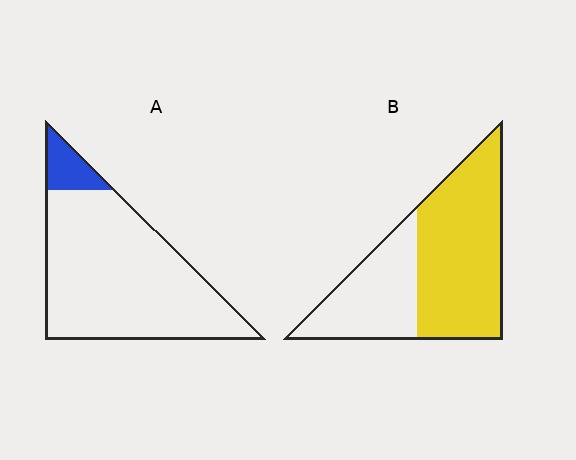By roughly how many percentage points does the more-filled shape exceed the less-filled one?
By roughly 55 percentage points (B over A).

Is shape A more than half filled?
No.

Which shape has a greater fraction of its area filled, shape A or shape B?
Shape B.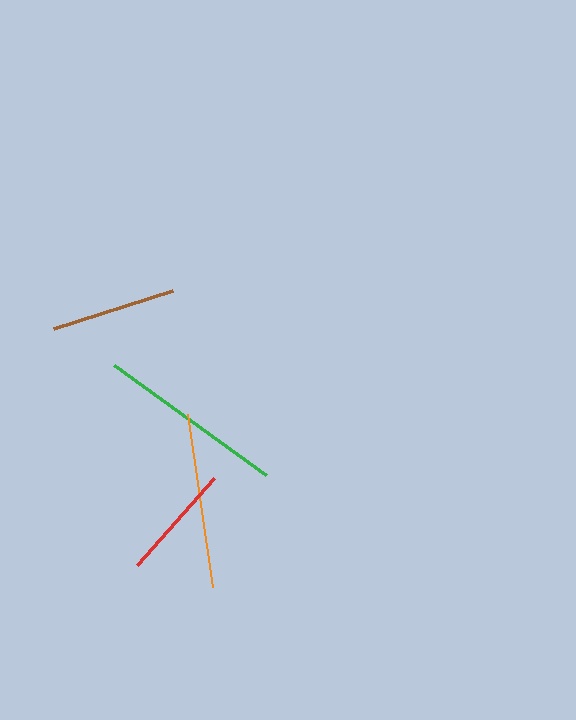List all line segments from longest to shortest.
From longest to shortest: green, orange, brown, red.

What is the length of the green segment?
The green segment is approximately 187 pixels long.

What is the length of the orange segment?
The orange segment is approximately 174 pixels long.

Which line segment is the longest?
The green line is the longest at approximately 187 pixels.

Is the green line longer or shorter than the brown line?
The green line is longer than the brown line.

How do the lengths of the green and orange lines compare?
The green and orange lines are approximately the same length.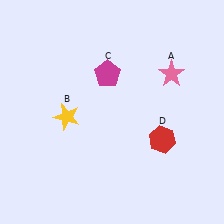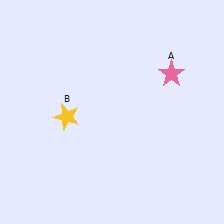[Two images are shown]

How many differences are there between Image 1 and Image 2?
There are 2 differences between the two images.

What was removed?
The red hexagon (D), the magenta pentagon (C) were removed in Image 2.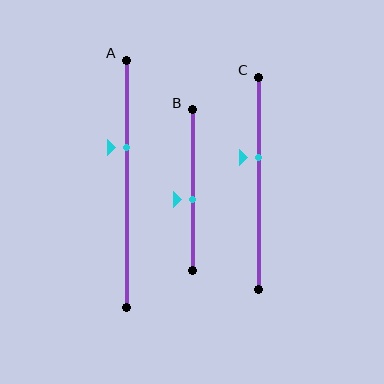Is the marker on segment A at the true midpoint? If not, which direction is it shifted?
No, the marker on segment A is shifted upward by about 15% of the segment length.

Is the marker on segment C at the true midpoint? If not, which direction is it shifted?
No, the marker on segment C is shifted upward by about 12% of the segment length.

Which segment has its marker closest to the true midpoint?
Segment B has its marker closest to the true midpoint.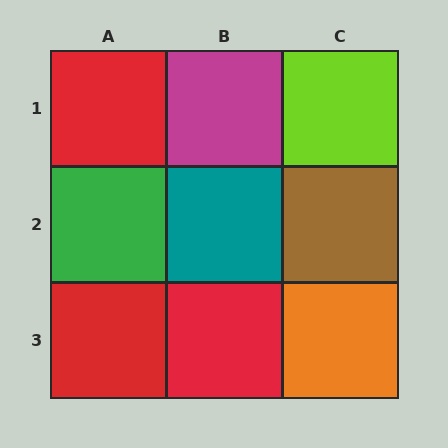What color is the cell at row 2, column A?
Green.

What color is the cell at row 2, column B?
Teal.